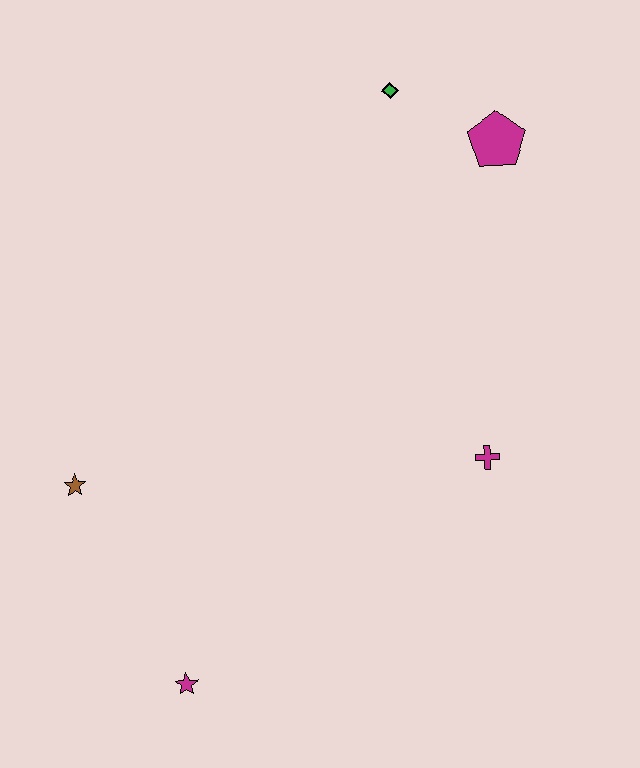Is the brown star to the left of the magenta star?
Yes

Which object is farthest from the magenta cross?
The brown star is farthest from the magenta cross.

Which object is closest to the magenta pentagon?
The green diamond is closest to the magenta pentagon.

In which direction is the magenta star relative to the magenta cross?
The magenta star is to the left of the magenta cross.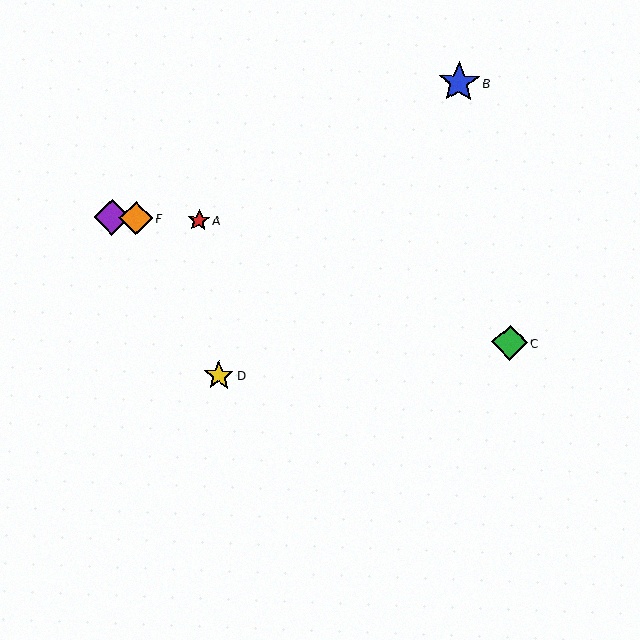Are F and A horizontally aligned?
Yes, both are at y≈218.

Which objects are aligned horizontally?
Objects A, E, F are aligned horizontally.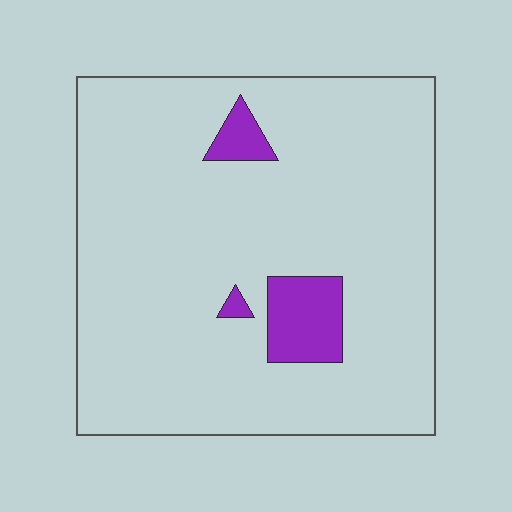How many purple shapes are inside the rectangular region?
3.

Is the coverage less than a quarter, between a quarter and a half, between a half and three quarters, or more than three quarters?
Less than a quarter.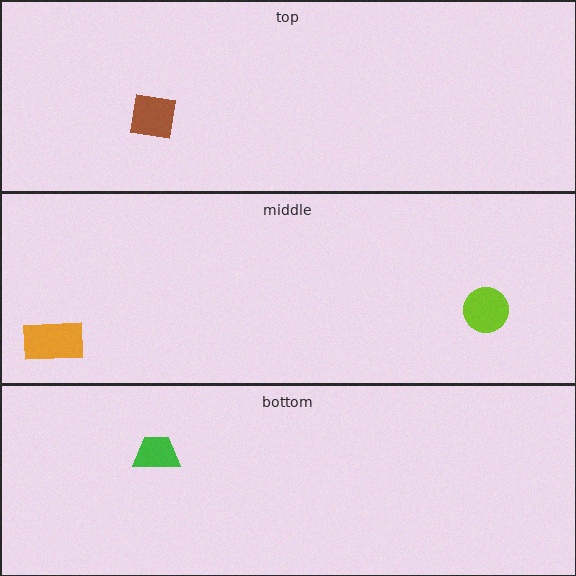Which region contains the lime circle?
The middle region.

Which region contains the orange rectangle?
The middle region.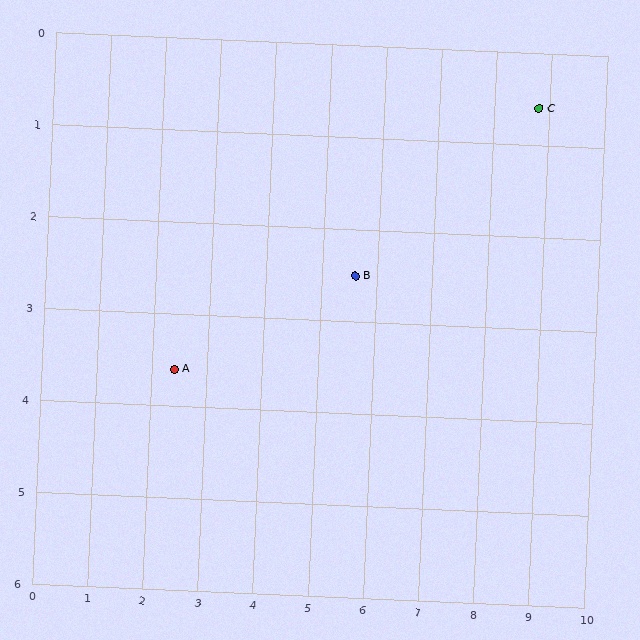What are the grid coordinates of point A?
Point A is at approximately (2.4, 3.6).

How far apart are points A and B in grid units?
Points A and B are about 3.4 grid units apart.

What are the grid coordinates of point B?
Point B is at approximately (5.6, 2.5).